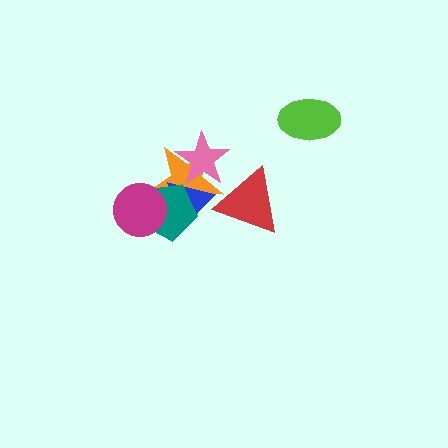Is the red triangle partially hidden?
No, no other shape covers it.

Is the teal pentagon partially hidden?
Yes, it is partially covered by another shape.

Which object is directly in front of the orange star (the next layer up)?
The pink star is directly in front of the orange star.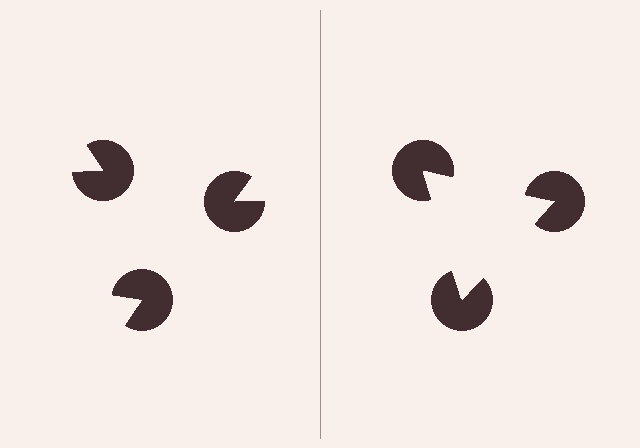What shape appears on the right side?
An illusory triangle.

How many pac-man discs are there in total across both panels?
6 — 3 on each side.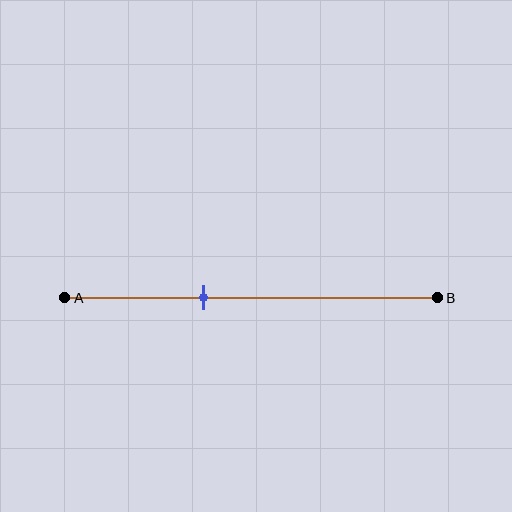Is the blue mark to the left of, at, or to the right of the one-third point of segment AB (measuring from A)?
The blue mark is to the right of the one-third point of segment AB.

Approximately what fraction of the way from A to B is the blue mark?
The blue mark is approximately 35% of the way from A to B.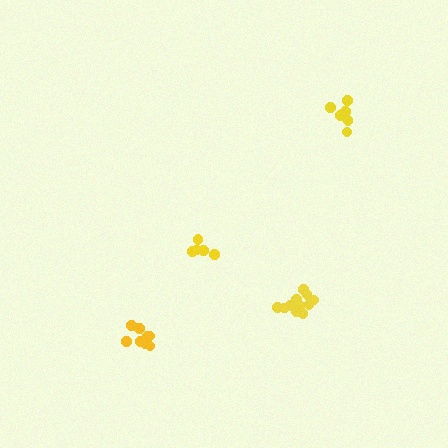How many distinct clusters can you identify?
There are 4 distinct clusters.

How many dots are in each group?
Group 1: 6 dots, Group 2: 5 dots, Group 3: 11 dots, Group 4: 8 dots (30 total).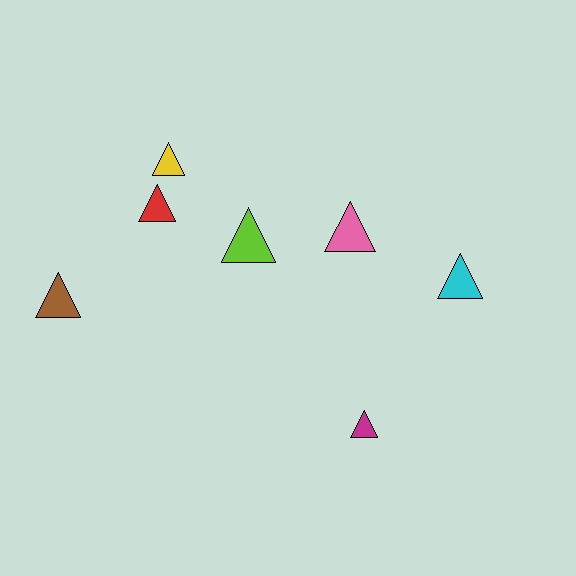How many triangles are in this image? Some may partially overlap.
There are 7 triangles.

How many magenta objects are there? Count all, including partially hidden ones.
There is 1 magenta object.